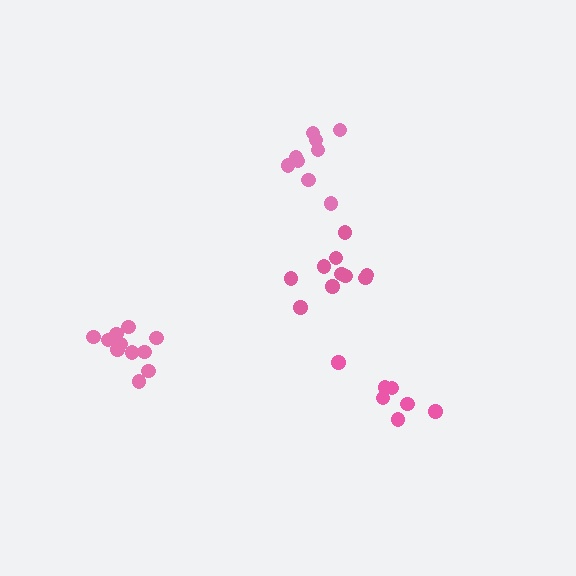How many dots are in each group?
Group 1: 11 dots, Group 2: 10 dots, Group 3: 9 dots, Group 4: 7 dots (37 total).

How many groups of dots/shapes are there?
There are 4 groups.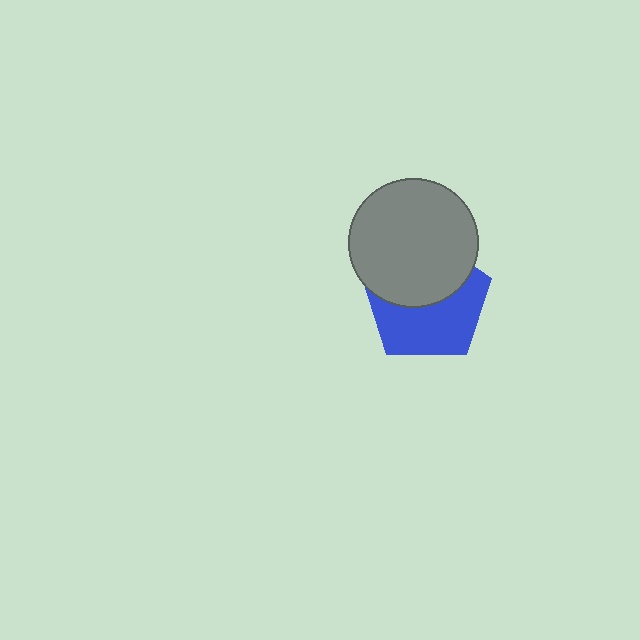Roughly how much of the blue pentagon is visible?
About half of it is visible (roughly 54%).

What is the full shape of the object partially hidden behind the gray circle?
The partially hidden object is a blue pentagon.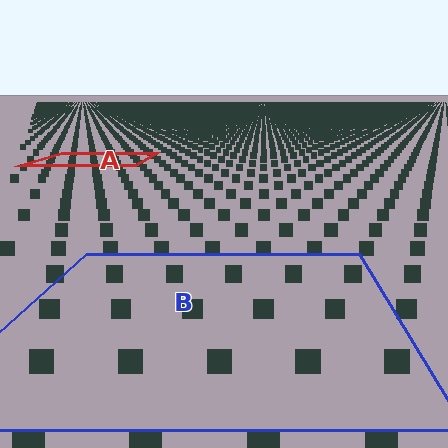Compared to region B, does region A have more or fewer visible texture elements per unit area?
Region A has more texture elements per unit area — they are packed more densely because it is farther away.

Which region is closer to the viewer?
Region B is closer. The texture elements there are larger and more spread out.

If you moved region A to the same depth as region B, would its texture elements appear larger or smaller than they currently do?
They would appear larger. At a closer depth, the same texture elements are projected at a bigger on-screen size.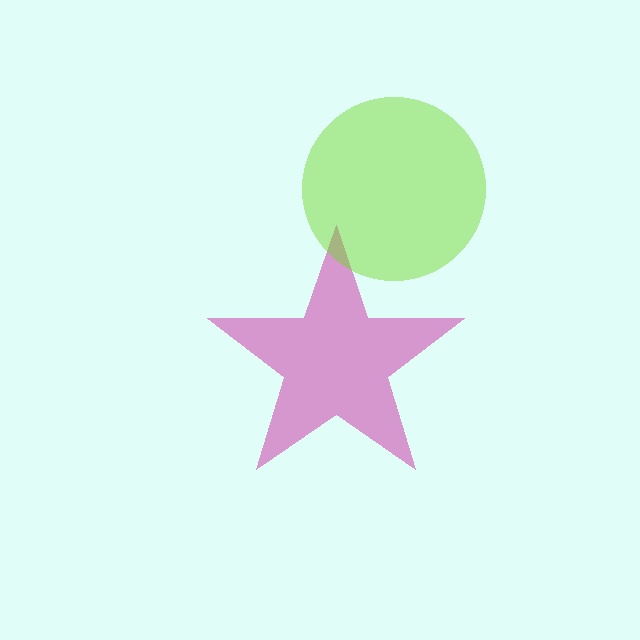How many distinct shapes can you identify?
There are 2 distinct shapes: a magenta star, a lime circle.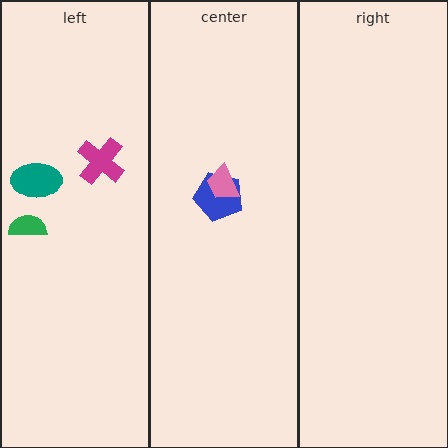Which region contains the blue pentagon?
The center region.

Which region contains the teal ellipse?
The left region.